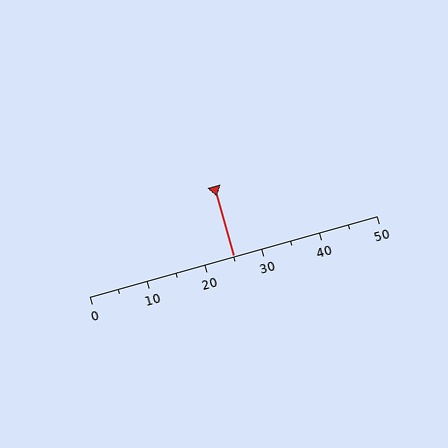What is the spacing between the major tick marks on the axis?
The major ticks are spaced 10 apart.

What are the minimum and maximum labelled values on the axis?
The axis runs from 0 to 50.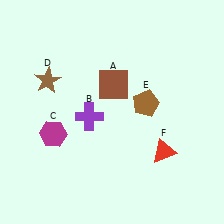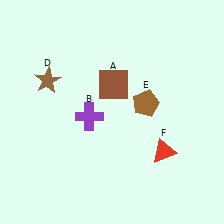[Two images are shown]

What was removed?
The magenta hexagon (C) was removed in Image 2.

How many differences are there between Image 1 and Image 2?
There is 1 difference between the two images.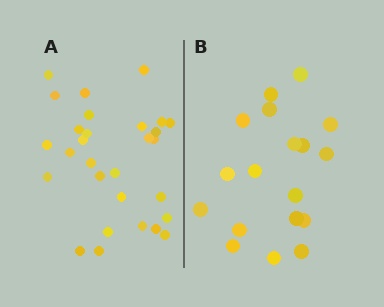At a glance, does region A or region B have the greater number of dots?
Region A (the left region) has more dots.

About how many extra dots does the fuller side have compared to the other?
Region A has roughly 12 or so more dots than region B.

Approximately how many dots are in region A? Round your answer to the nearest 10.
About 30 dots. (The exact count is 29, which rounds to 30.)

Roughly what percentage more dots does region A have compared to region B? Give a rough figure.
About 60% more.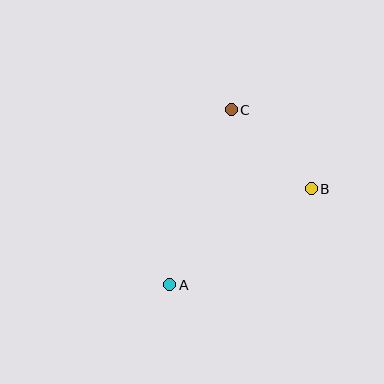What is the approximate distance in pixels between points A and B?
The distance between A and B is approximately 171 pixels.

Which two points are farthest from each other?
Points A and C are farthest from each other.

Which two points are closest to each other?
Points B and C are closest to each other.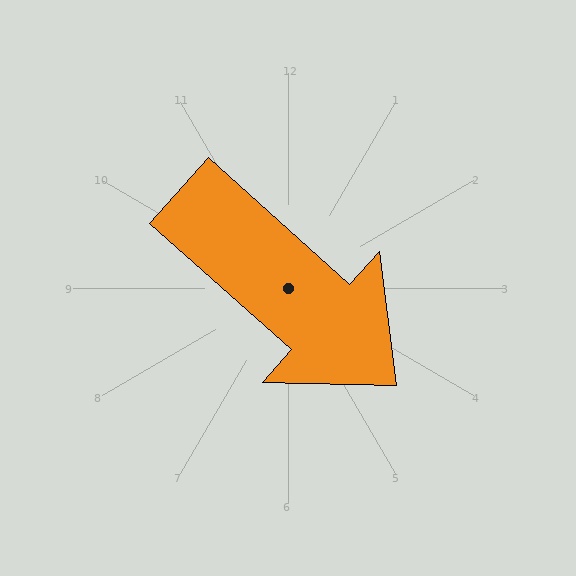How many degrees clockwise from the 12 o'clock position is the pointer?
Approximately 132 degrees.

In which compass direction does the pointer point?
Southeast.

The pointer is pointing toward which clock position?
Roughly 4 o'clock.